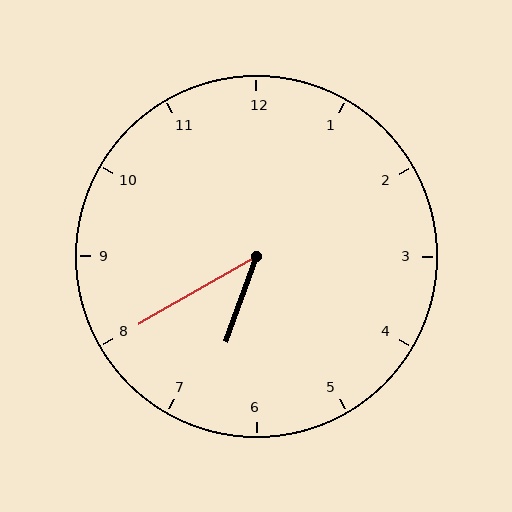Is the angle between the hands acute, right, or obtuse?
It is acute.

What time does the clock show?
6:40.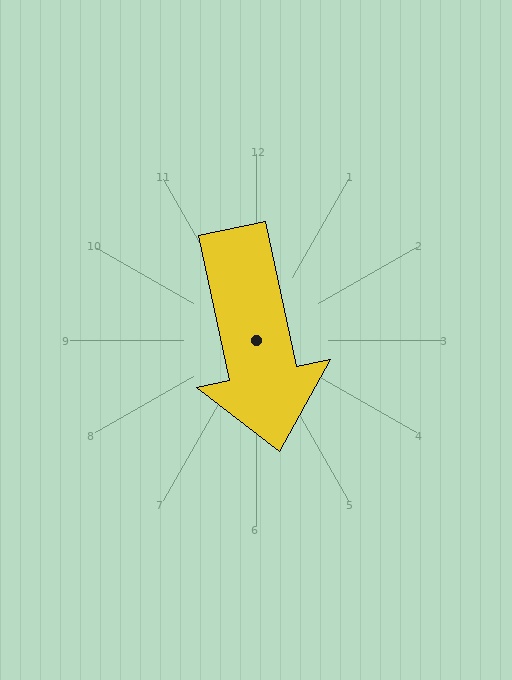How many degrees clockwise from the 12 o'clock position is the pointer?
Approximately 168 degrees.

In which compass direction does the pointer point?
South.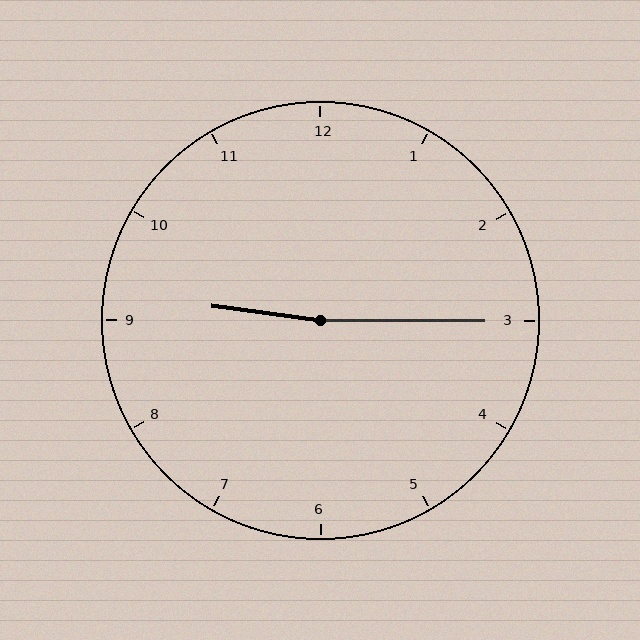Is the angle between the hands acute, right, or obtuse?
It is obtuse.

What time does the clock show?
9:15.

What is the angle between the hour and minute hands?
Approximately 172 degrees.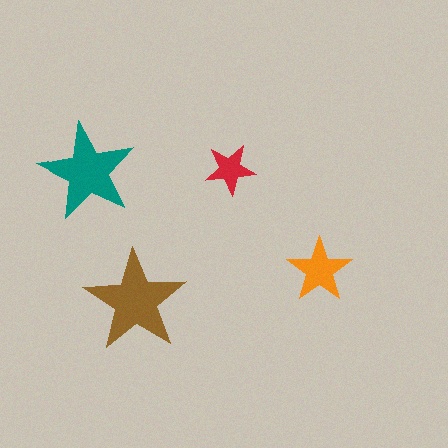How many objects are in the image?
There are 4 objects in the image.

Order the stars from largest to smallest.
the brown one, the teal one, the orange one, the red one.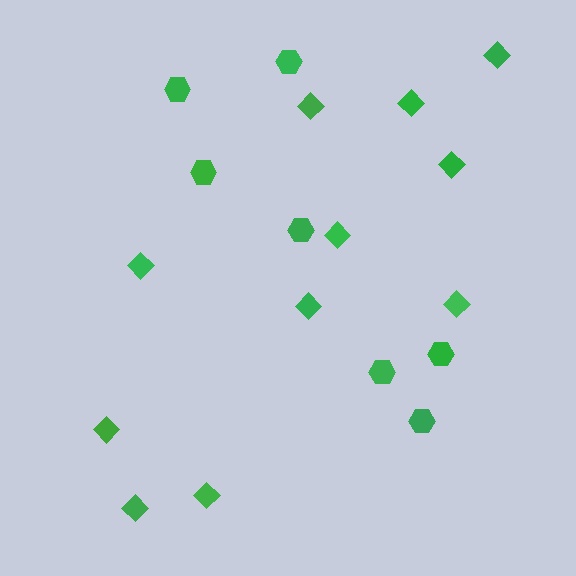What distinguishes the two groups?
There are 2 groups: one group of hexagons (7) and one group of diamonds (11).